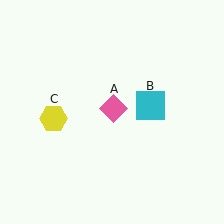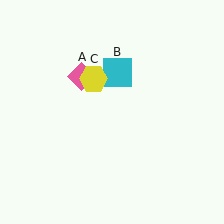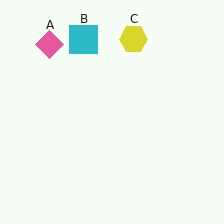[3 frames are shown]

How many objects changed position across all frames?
3 objects changed position: pink diamond (object A), cyan square (object B), yellow hexagon (object C).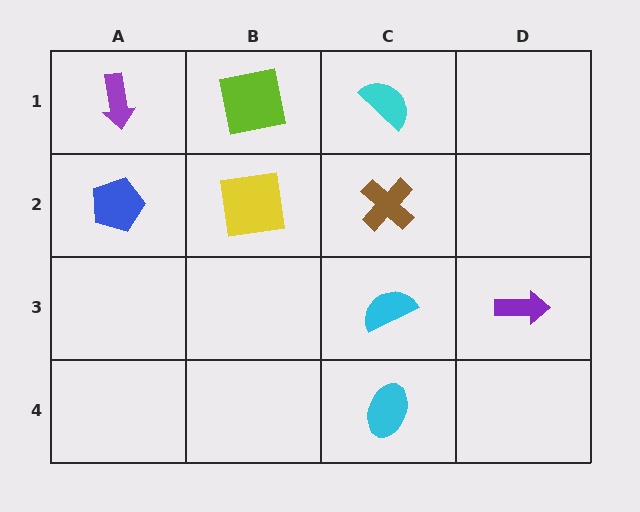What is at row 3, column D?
A purple arrow.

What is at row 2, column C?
A brown cross.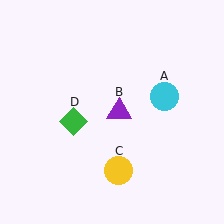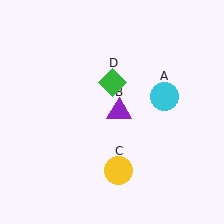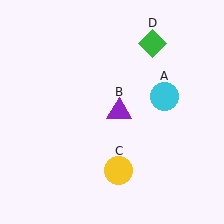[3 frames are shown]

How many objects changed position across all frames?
1 object changed position: green diamond (object D).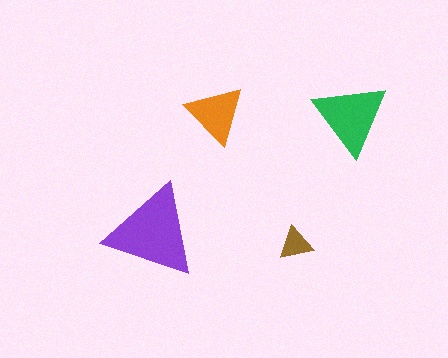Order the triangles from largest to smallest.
the purple one, the green one, the orange one, the brown one.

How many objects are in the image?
There are 4 objects in the image.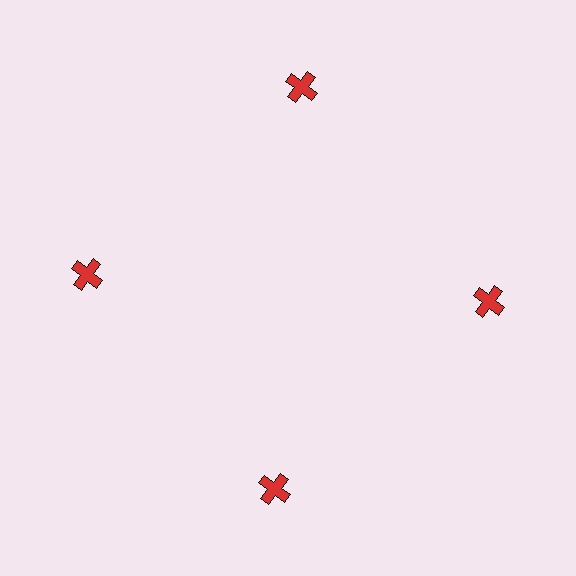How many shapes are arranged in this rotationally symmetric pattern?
There are 4 shapes, arranged in 4 groups of 1.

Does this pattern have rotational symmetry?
Yes, this pattern has 4-fold rotational symmetry. It looks the same after rotating 90 degrees around the center.